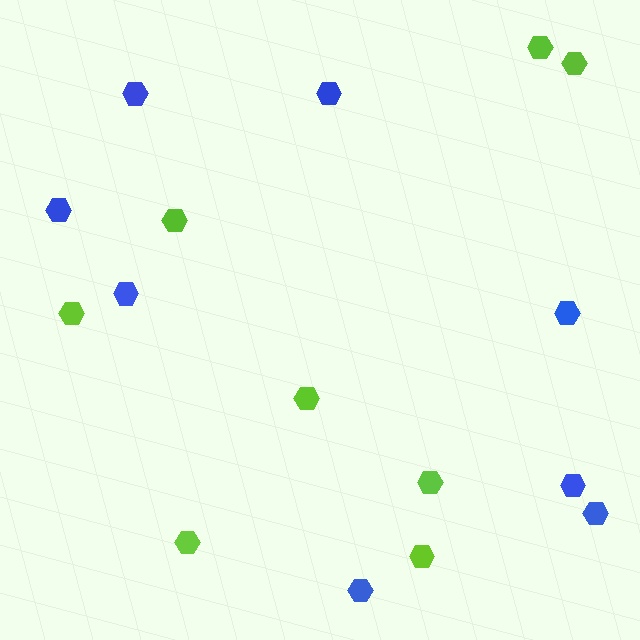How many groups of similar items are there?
There are 2 groups: one group of lime hexagons (8) and one group of blue hexagons (8).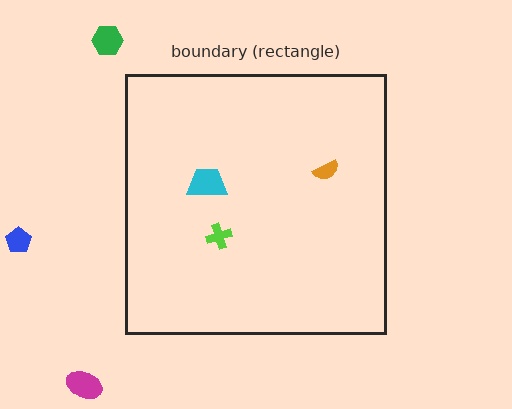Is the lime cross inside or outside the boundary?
Inside.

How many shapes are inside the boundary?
3 inside, 3 outside.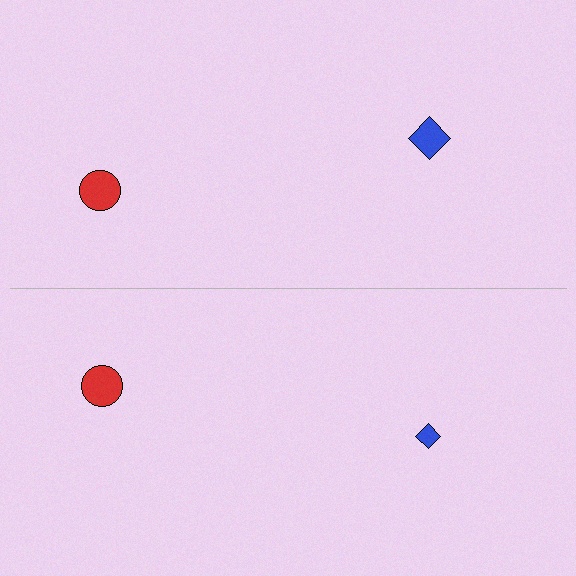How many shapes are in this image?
There are 4 shapes in this image.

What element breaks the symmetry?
The blue diamond on the bottom side has a different size than its mirror counterpart.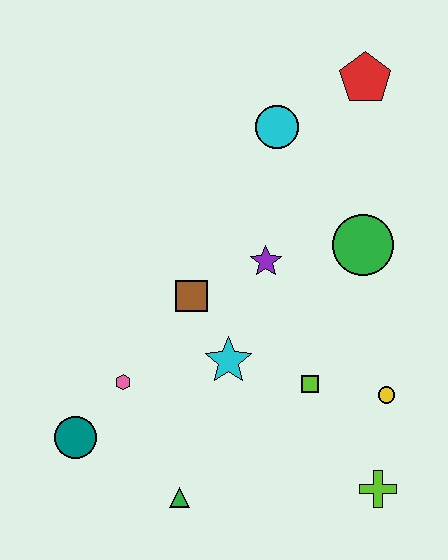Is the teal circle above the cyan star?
No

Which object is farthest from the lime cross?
The red pentagon is farthest from the lime cross.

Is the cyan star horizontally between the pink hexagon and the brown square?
No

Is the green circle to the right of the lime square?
Yes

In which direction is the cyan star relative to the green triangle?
The cyan star is above the green triangle.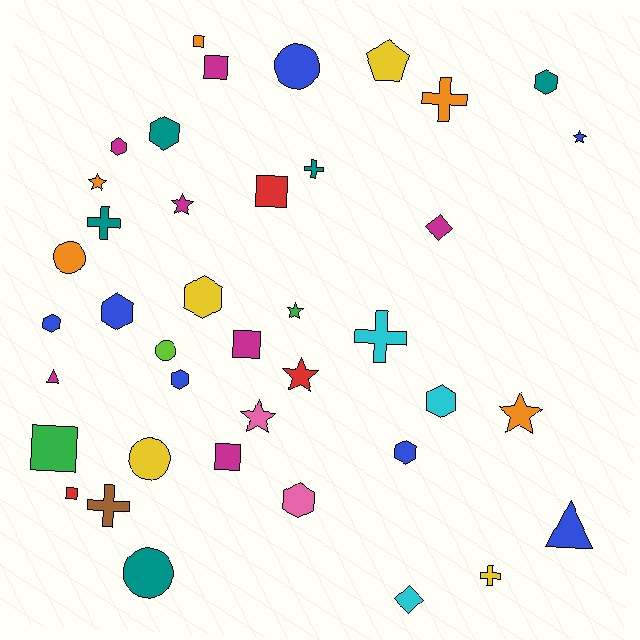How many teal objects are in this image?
There are 5 teal objects.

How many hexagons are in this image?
There are 10 hexagons.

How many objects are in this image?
There are 40 objects.